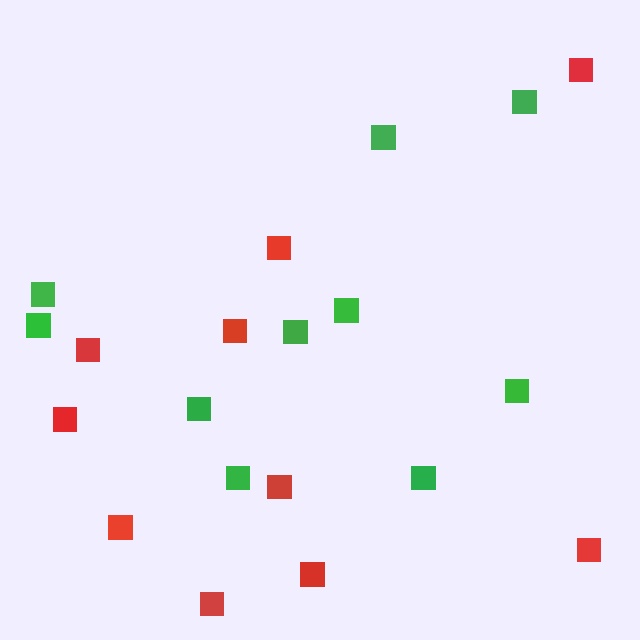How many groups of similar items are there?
There are 2 groups: one group of red squares (10) and one group of green squares (10).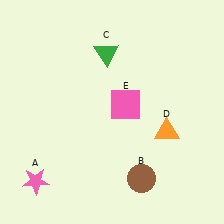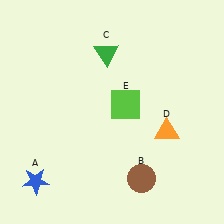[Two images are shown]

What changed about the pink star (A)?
In Image 1, A is pink. In Image 2, it changed to blue.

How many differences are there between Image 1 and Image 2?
There are 2 differences between the two images.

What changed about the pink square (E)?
In Image 1, E is pink. In Image 2, it changed to lime.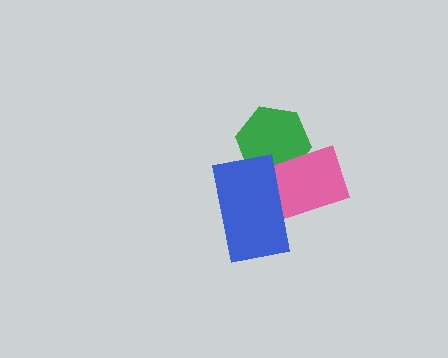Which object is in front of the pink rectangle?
The blue rectangle is in front of the pink rectangle.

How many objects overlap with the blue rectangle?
2 objects overlap with the blue rectangle.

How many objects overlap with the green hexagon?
2 objects overlap with the green hexagon.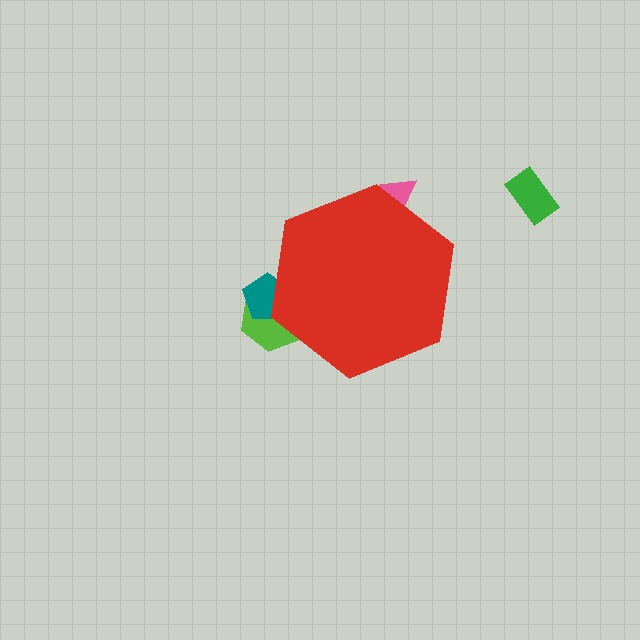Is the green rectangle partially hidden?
No, the green rectangle is fully visible.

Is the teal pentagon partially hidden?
Yes, the teal pentagon is partially hidden behind the red hexagon.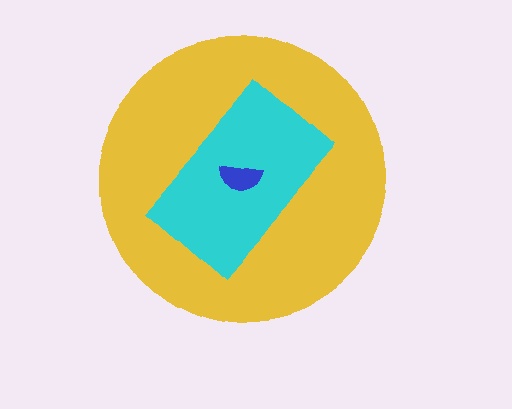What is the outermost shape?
The yellow circle.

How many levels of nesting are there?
3.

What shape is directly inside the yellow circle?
The cyan rectangle.